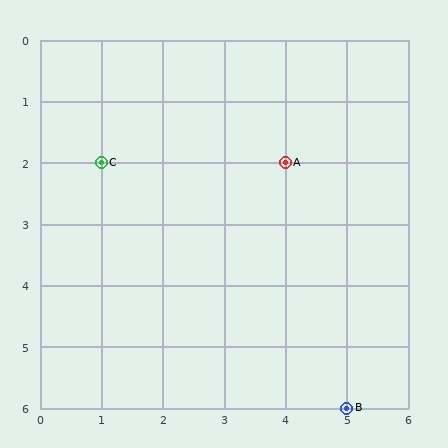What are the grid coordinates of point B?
Point B is at grid coordinates (5, 6).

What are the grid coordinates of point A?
Point A is at grid coordinates (4, 2).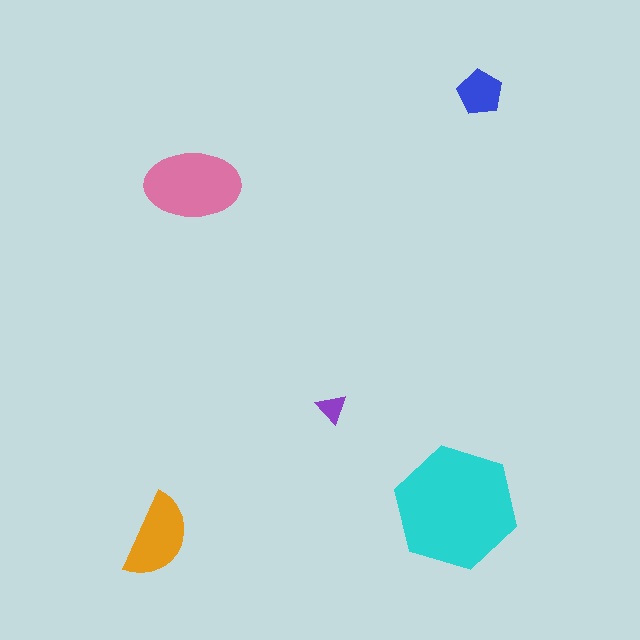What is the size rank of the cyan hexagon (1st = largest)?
1st.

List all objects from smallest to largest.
The purple triangle, the blue pentagon, the orange semicircle, the pink ellipse, the cyan hexagon.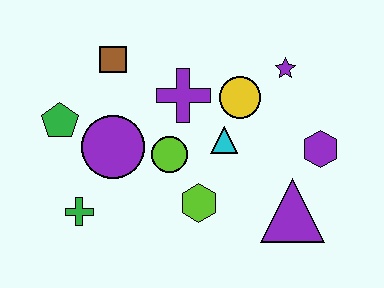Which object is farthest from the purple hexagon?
The green pentagon is farthest from the purple hexagon.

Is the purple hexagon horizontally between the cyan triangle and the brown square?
No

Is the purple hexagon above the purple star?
No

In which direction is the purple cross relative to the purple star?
The purple cross is to the left of the purple star.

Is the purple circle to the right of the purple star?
No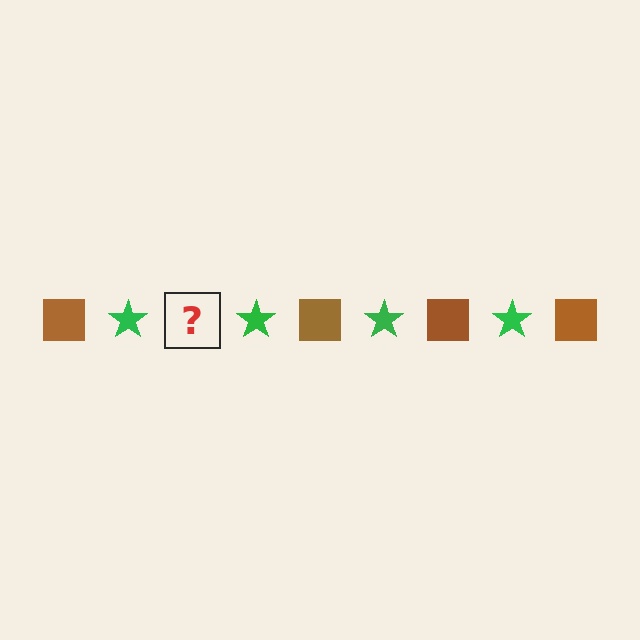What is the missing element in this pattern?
The missing element is a brown square.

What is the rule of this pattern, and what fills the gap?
The rule is that the pattern alternates between brown square and green star. The gap should be filled with a brown square.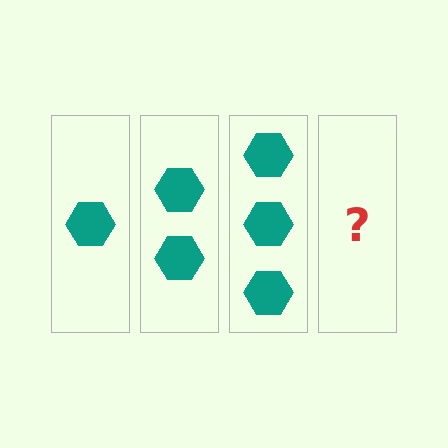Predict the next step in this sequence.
The next step is 4 hexagons.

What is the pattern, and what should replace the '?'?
The pattern is that each step adds one more hexagon. The '?' should be 4 hexagons.